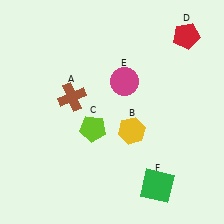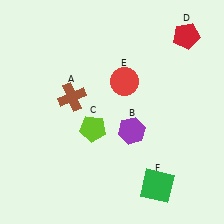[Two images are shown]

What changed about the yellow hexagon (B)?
In Image 1, B is yellow. In Image 2, it changed to purple.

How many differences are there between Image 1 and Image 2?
There are 2 differences between the two images.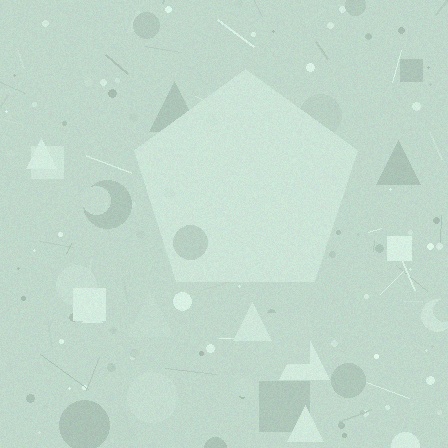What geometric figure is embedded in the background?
A pentagon is embedded in the background.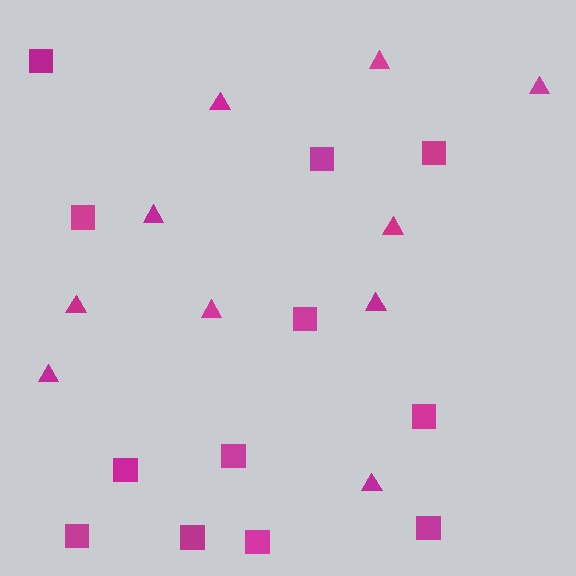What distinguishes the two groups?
There are 2 groups: one group of squares (12) and one group of triangles (10).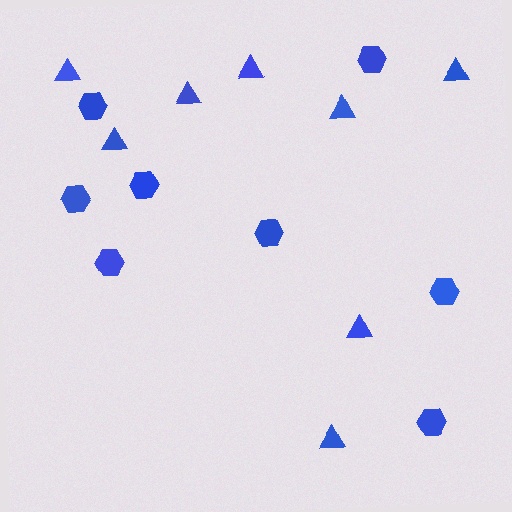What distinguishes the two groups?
There are 2 groups: one group of hexagons (8) and one group of triangles (8).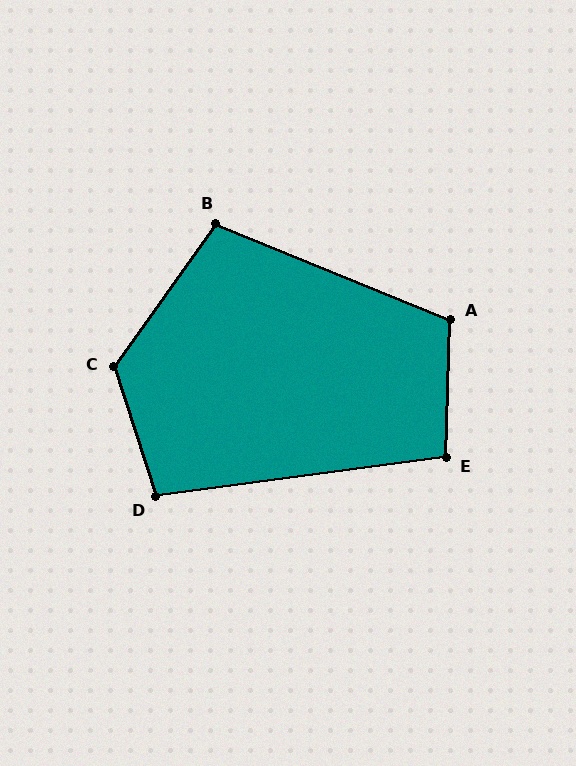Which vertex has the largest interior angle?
C, at approximately 127 degrees.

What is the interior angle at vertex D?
Approximately 100 degrees (obtuse).